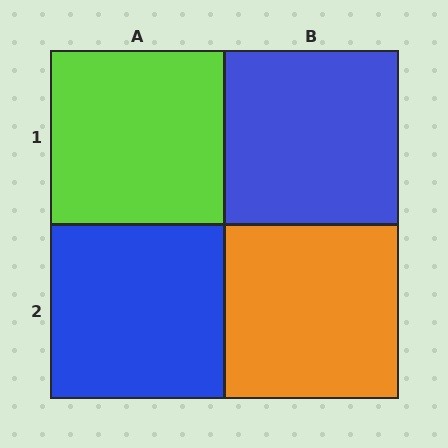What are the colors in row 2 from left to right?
Blue, orange.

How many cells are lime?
1 cell is lime.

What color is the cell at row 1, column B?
Blue.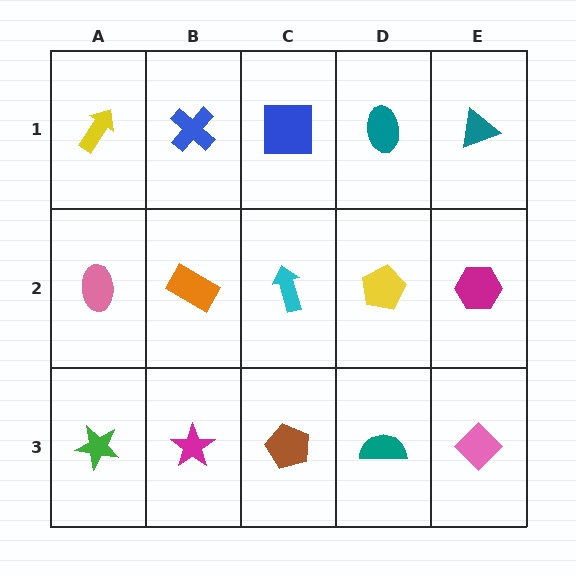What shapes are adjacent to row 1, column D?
A yellow pentagon (row 2, column D), a blue square (row 1, column C), a teal triangle (row 1, column E).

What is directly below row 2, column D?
A teal semicircle.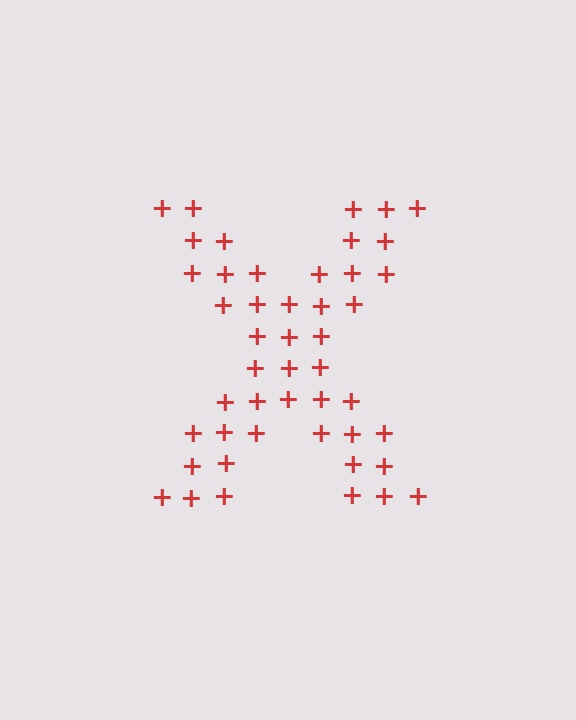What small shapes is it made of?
It is made of small plus signs.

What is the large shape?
The large shape is the letter X.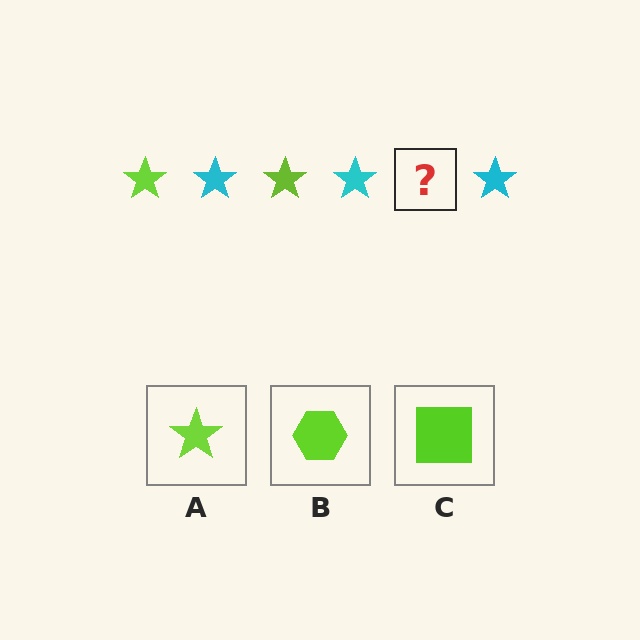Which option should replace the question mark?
Option A.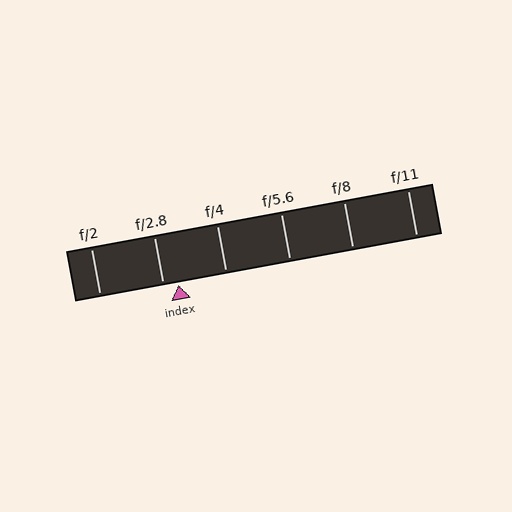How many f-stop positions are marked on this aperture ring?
There are 6 f-stop positions marked.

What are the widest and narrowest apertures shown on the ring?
The widest aperture shown is f/2 and the narrowest is f/11.